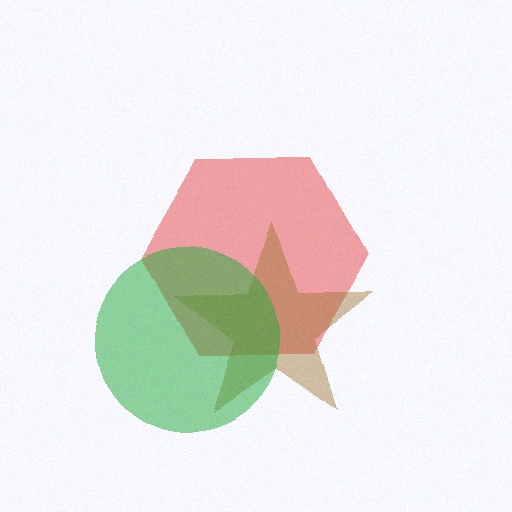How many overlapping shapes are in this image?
There are 3 overlapping shapes in the image.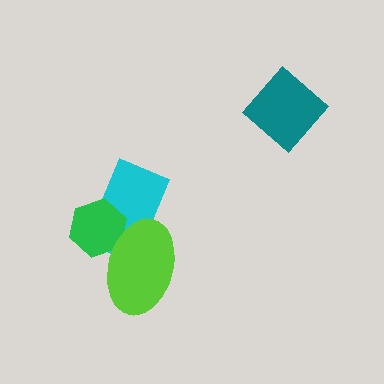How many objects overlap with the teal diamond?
0 objects overlap with the teal diamond.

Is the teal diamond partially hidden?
No, no other shape covers it.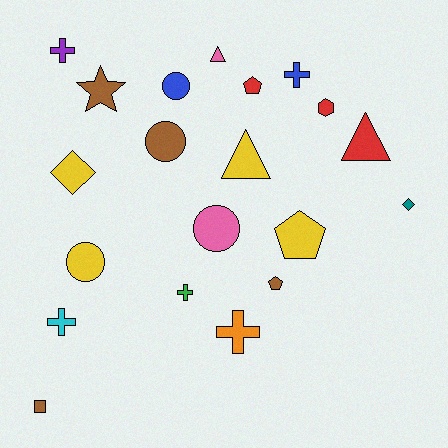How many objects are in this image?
There are 20 objects.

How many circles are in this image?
There are 4 circles.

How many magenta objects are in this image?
There are no magenta objects.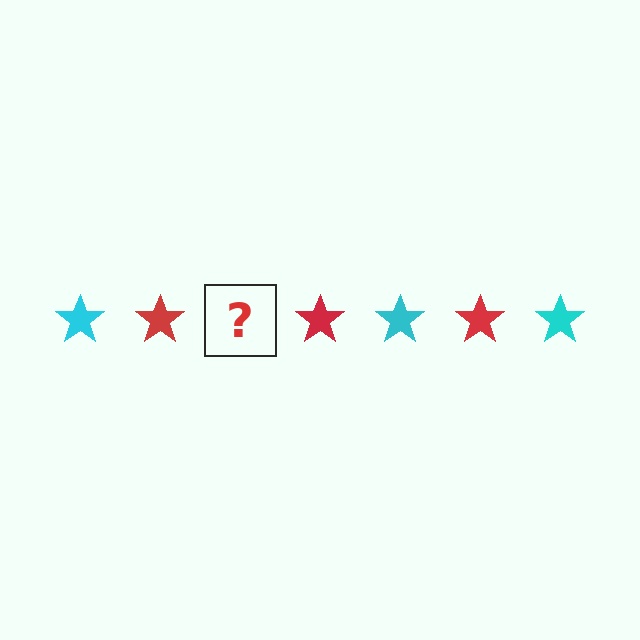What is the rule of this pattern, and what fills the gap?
The rule is that the pattern cycles through cyan, red stars. The gap should be filled with a cyan star.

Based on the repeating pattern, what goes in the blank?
The blank should be a cyan star.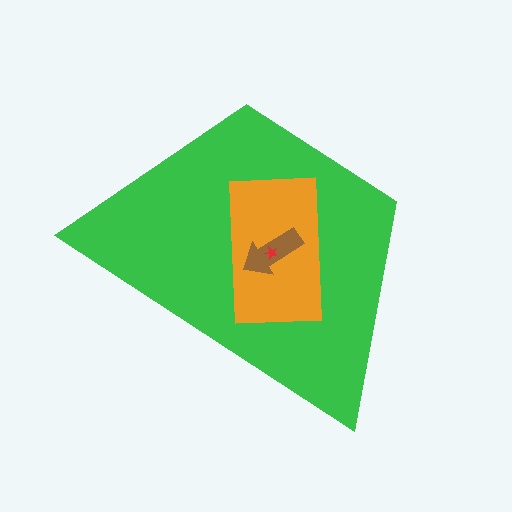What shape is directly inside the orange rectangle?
The brown arrow.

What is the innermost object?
The red star.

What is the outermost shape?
The green trapezoid.